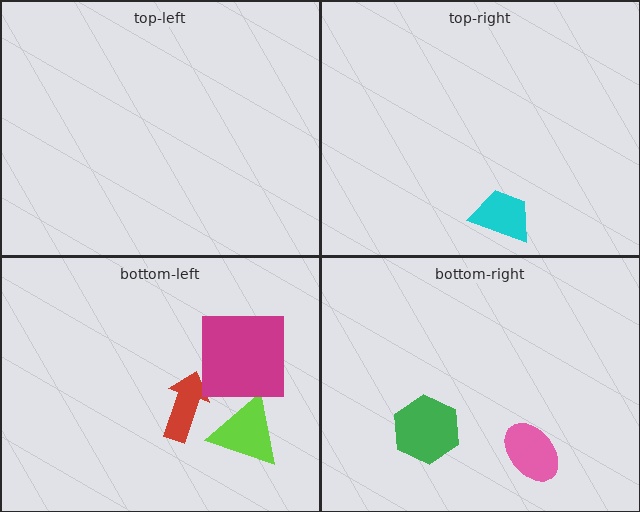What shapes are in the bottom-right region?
The green hexagon, the pink ellipse.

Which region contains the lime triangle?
The bottom-left region.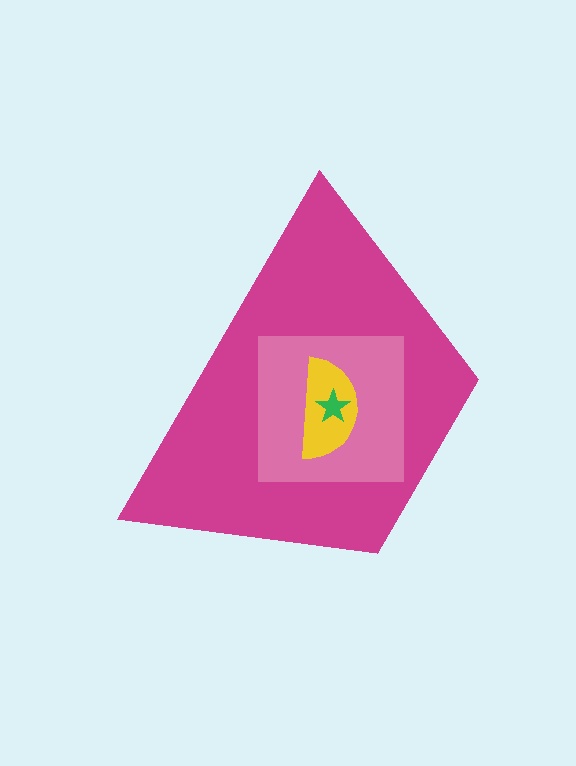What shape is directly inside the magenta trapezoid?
The pink square.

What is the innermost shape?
The green star.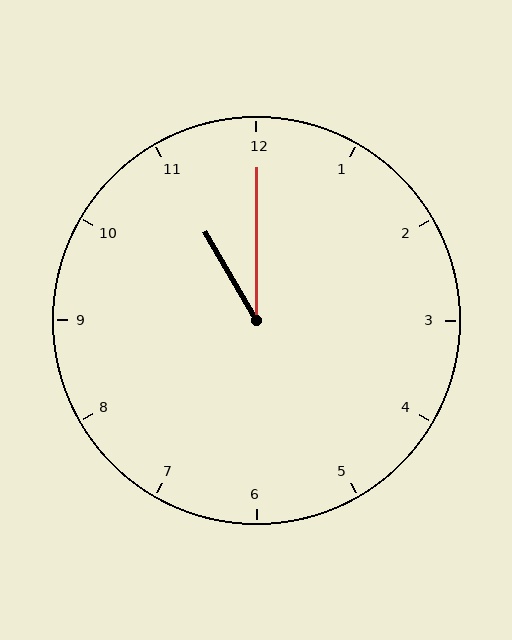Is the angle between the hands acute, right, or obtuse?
It is acute.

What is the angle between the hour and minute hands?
Approximately 30 degrees.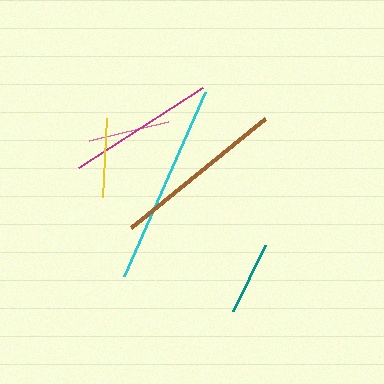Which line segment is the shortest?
The teal line is the shortest at approximately 73 pixels.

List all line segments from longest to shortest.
From longest to shortest: cyan, brown, magenta, pink, yellow, teal.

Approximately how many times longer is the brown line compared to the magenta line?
The brown line is approximately 1.2 times the length of the magenta line.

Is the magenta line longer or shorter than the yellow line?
The magenta line is longer than the yellow line.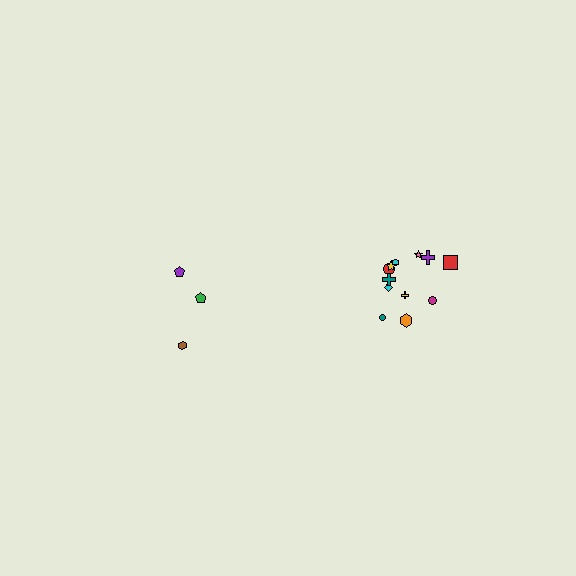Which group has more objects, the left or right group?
The right group.